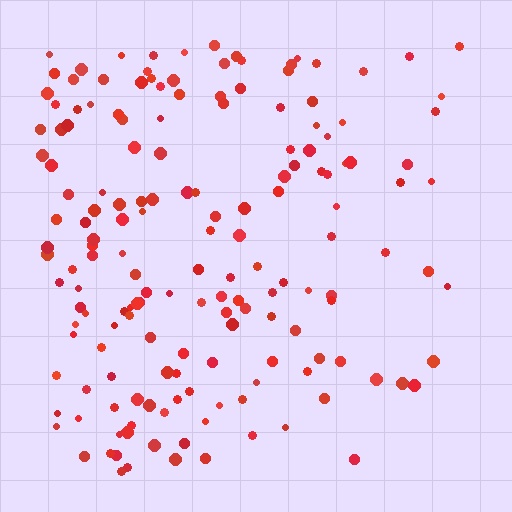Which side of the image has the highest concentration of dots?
The left.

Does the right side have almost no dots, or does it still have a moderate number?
Still a moderate number, just noticeably fewer than the left.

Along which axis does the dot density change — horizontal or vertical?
Horizontal.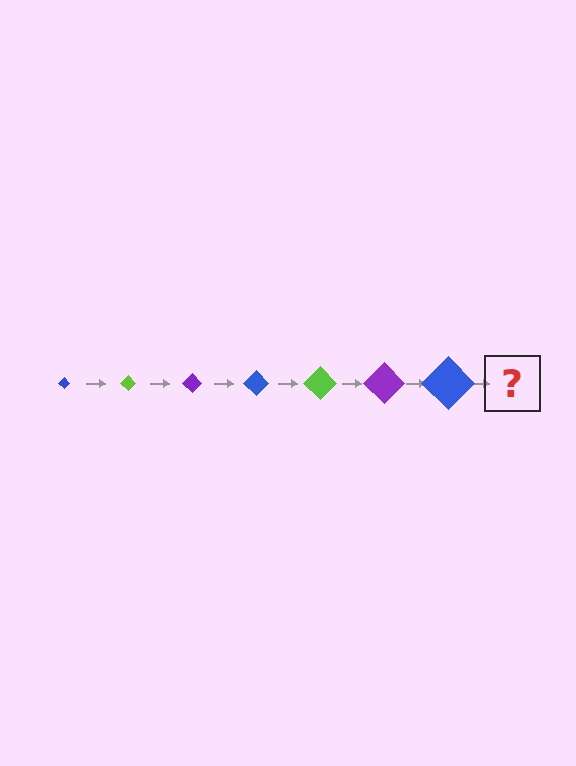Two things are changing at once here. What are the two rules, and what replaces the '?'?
The two rules are that the diamond grows larger each step and the color cycles through blue, lime, and purple. The '?' should be a lime diamond, larger than the previous one.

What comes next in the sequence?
The next element should be a lime diamond, larger than the previous one.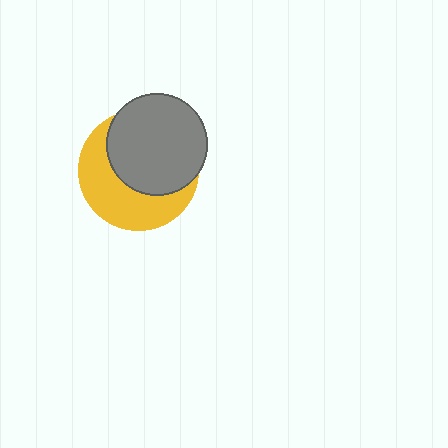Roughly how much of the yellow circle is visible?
About half of it is visible (roughly 46%).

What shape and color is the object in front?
The object in front is a gray circle.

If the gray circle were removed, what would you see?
You would see the complete yellow circle.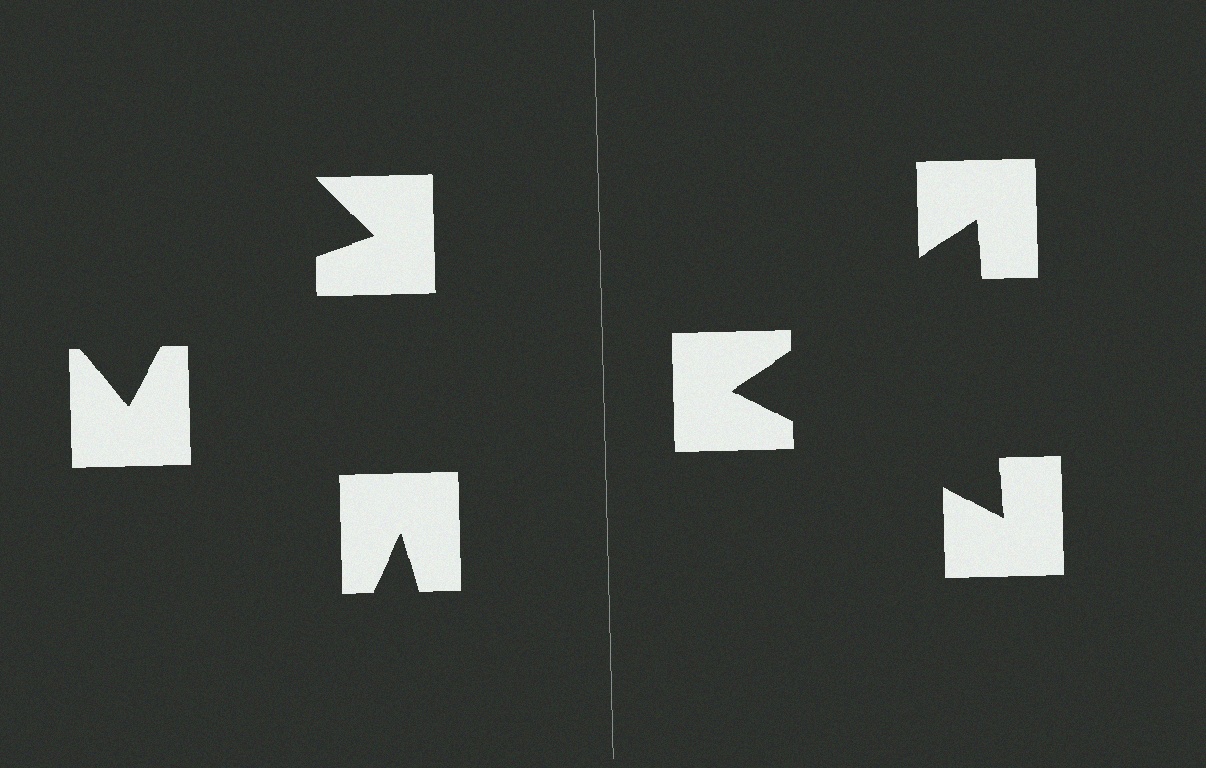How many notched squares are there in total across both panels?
6 — 3 on each side.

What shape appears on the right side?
An illusory triangle.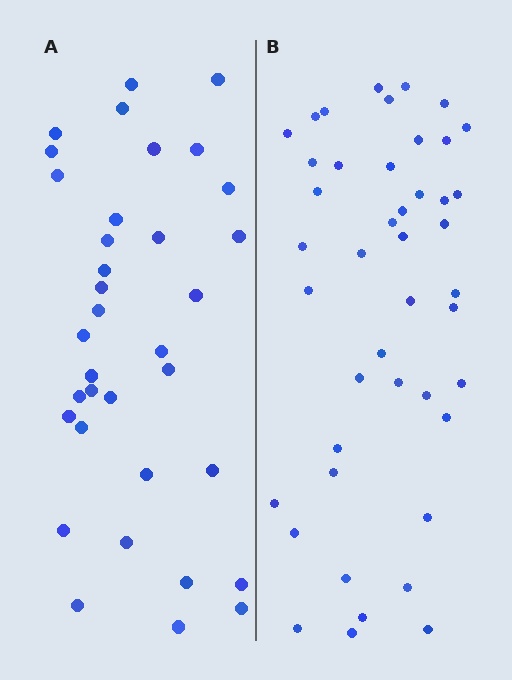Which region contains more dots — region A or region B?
Region B (the right region) has more dots.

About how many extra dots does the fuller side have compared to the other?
Region B has roughly 8 or so more dots than region A.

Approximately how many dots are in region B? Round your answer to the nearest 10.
About 40 dots. (The exact count is 44, which rounds to 40.)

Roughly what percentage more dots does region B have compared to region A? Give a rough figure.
About 25% more.